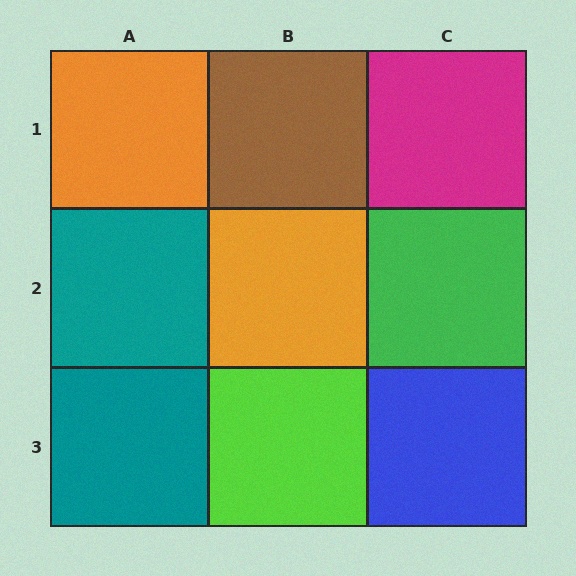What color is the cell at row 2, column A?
Teal.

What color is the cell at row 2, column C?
Green.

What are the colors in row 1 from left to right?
Orange, brown, magenta.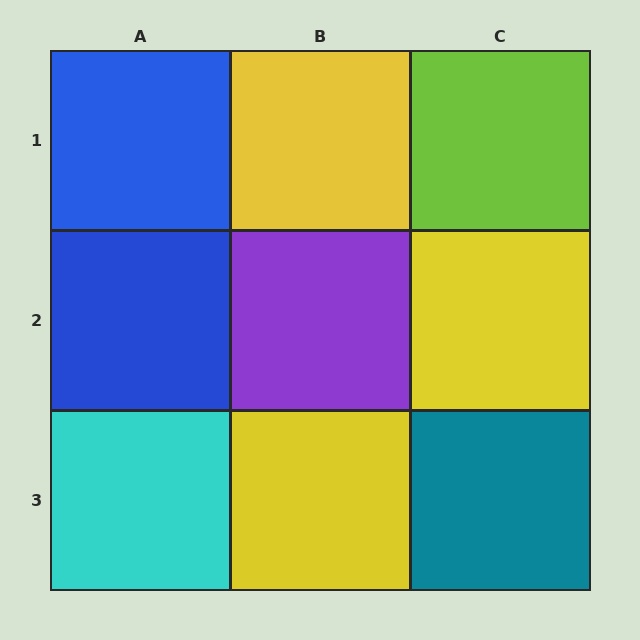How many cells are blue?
2 cells are blue.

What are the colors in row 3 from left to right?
Cyan, yellow, teal.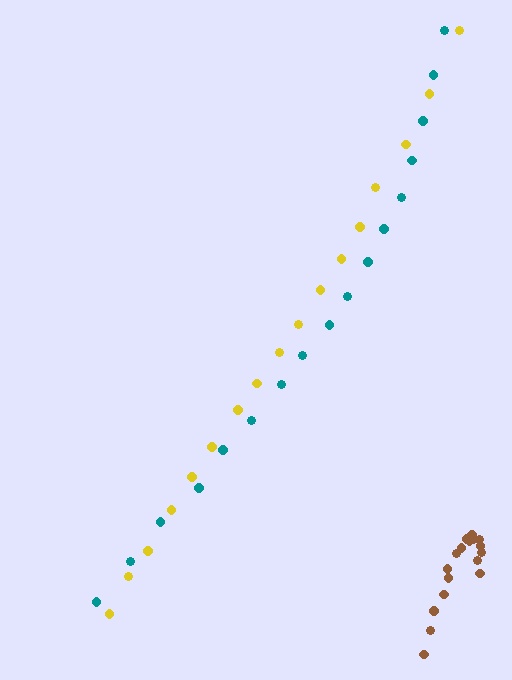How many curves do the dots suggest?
There are 3 distinct paths.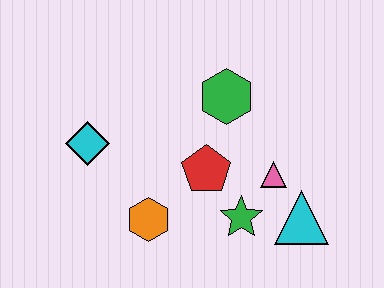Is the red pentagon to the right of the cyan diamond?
Yes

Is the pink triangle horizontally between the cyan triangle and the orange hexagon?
Yes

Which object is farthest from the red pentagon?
The cyan diamond is farthest from the red pentagon.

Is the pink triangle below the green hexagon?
Yes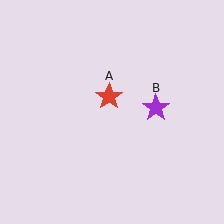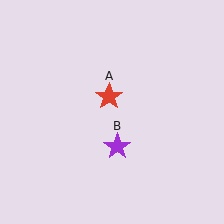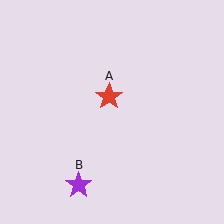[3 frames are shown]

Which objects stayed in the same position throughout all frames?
Red star (object A) remained stationary.